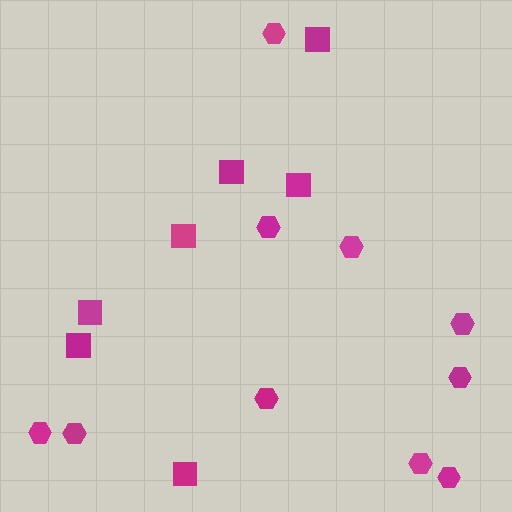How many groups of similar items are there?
There are 2 groups: one group of squares (7) and one group of hexagons (10).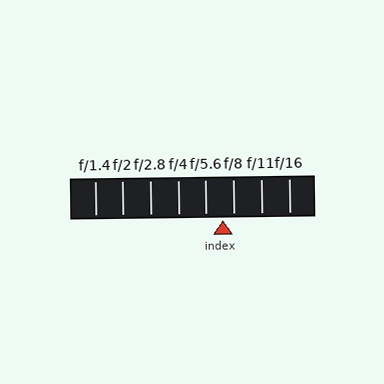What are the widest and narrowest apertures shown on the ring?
The widest aperture shown is f/1.4 and the narrowest is f/16.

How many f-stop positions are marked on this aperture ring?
There are 8 f-stop positions marked.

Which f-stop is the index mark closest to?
The index mark is closest to f/8.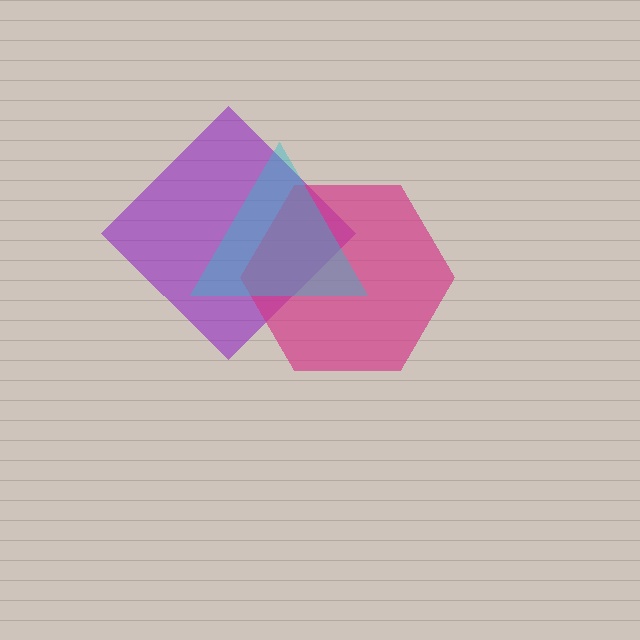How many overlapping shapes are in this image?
There are 3 overlapping shapes in the image.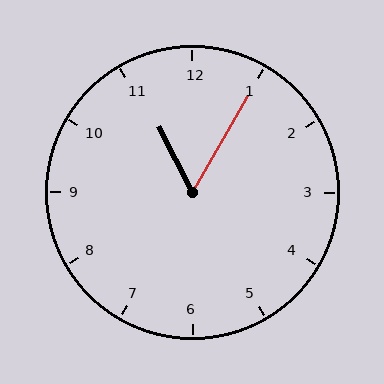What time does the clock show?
11:05.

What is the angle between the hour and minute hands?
Approximately 58 degrees.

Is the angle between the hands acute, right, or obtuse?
It is acute.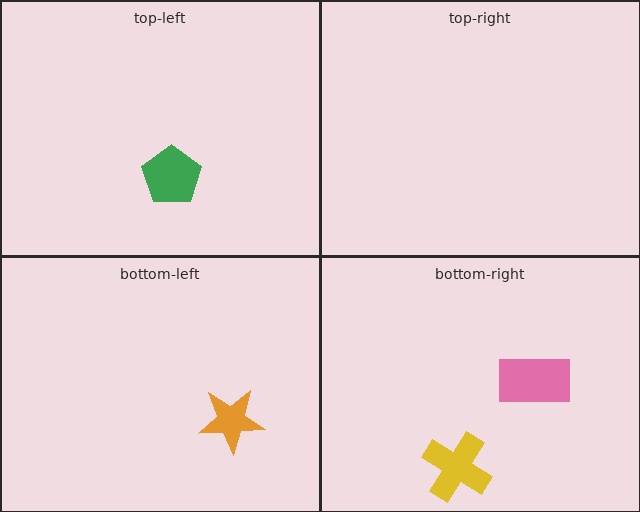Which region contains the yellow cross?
The bottom-right region.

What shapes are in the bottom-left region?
The orange star.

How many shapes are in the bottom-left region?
1.